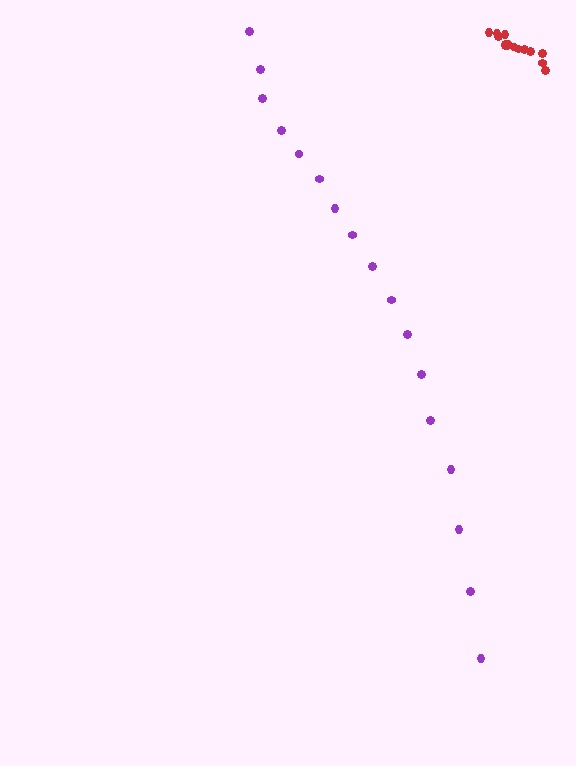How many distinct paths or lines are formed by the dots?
There are 2 distinct paths.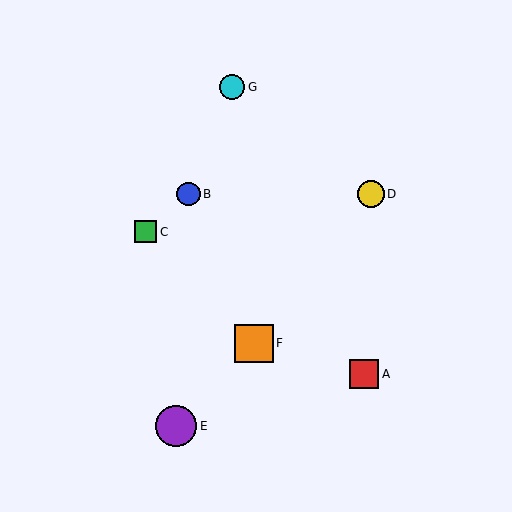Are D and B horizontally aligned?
Yes, both are at y≈194.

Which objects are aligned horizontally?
Objects B, D are aligned horizontally.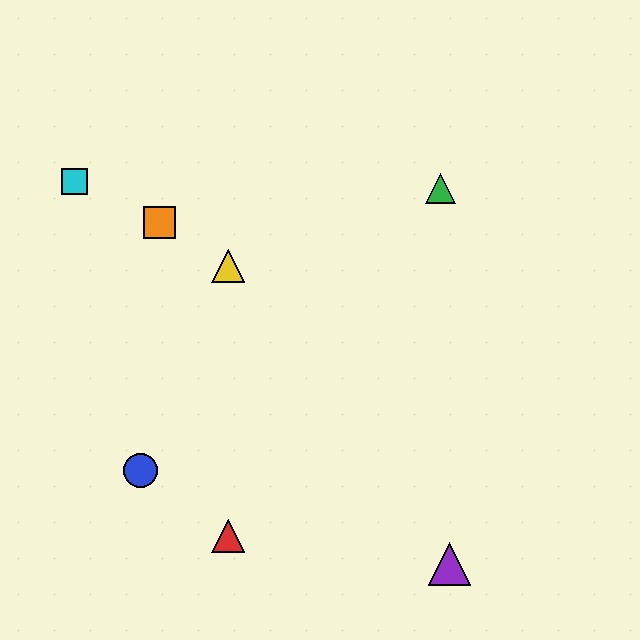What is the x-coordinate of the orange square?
The orange square is at x≈160.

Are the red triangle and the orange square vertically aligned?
No, the red triangle is at x≈228 and the orange square is at x≈160.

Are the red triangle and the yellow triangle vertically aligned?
Yes, both are at x≈228.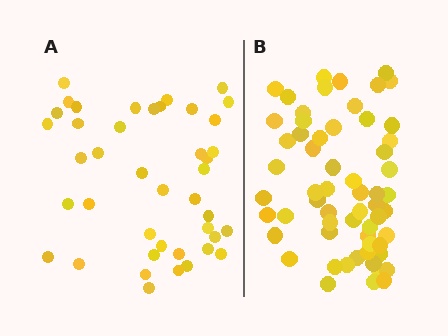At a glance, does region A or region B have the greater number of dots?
Region B (the right region) has more dots.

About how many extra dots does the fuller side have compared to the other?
Region B has approximately 20 more dots than region A.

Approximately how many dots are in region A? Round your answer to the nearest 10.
About 40 dots. (The exact count is 42, which rounds to 40.)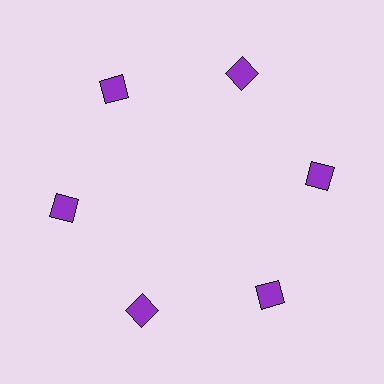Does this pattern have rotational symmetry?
Yes, this pattern has 6-fold rotational symmetry. It looks the same after rotating 60 degrees around the center.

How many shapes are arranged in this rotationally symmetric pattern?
There are 6 shapes, arranged in 6 groups of 1.